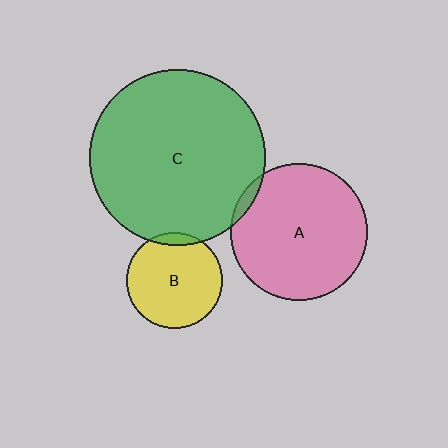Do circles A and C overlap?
Yes.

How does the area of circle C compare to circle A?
Approximately 1.6 times.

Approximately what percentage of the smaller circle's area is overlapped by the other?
Approximately 5%.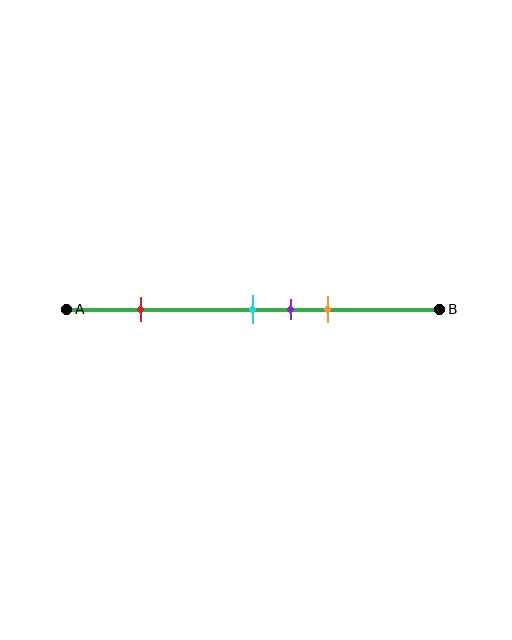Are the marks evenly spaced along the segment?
No, the marks are not evenly spaced.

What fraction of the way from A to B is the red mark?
The red mark is approximately 20% (0.2) of the way from A to B.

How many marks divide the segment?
There are 4 marks dividing the segment.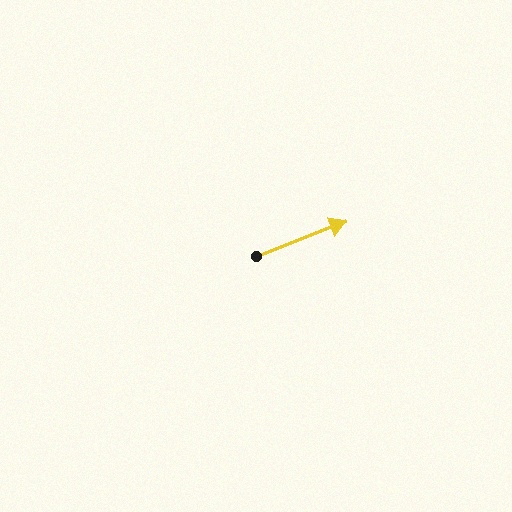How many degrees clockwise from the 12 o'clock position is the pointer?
Approximately 69 degrees.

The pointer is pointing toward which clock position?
Roughly 2 o'clock.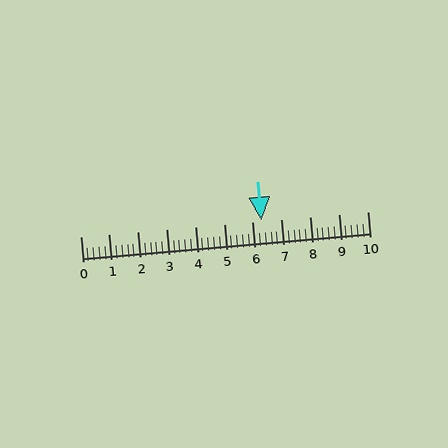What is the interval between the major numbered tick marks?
The major tick marks are spaced 1 units apart.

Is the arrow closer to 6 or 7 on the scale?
The arrow is closer to 6.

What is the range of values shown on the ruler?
The ruler shows values from 0 to 10.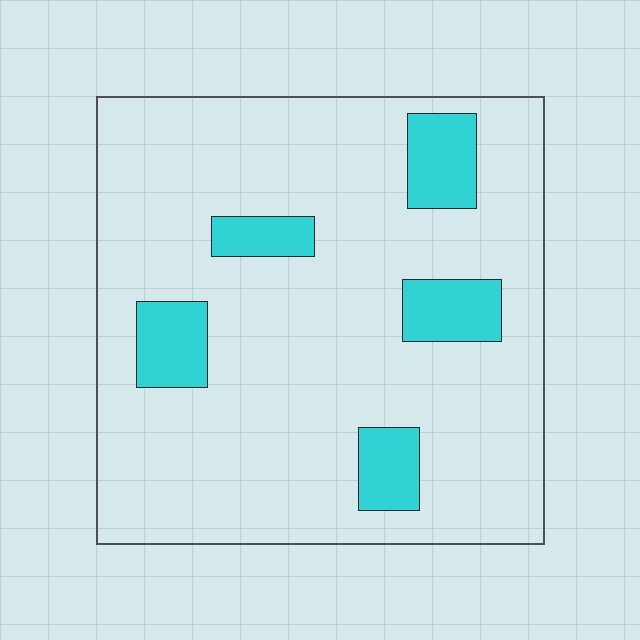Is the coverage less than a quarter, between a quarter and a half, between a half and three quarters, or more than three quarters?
Less than a quarter.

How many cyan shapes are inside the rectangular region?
5.